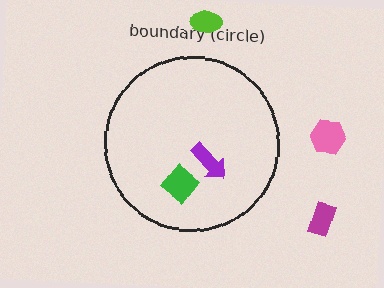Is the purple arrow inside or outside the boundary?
Inside.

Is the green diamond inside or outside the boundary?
Inside.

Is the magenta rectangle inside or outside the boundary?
Outside.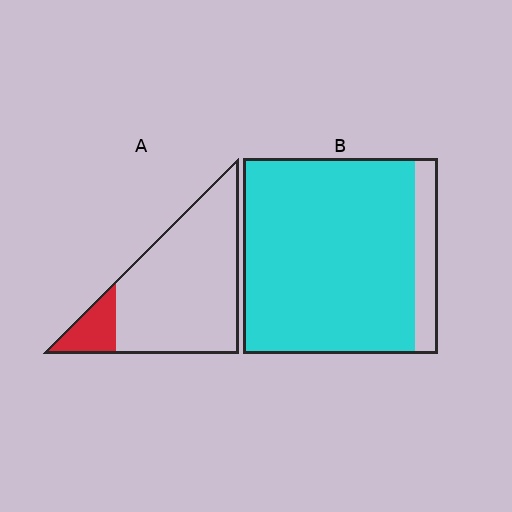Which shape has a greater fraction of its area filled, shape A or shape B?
Shape B.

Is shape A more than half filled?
No.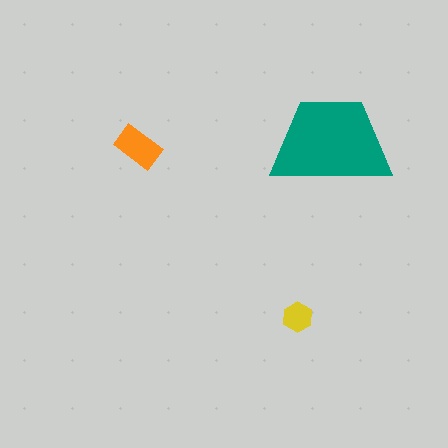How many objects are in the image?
There are 3 objects in the image.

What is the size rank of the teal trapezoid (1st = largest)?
1st.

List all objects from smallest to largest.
The yellow hexagon, the orange rectangle, the teal trapezoid.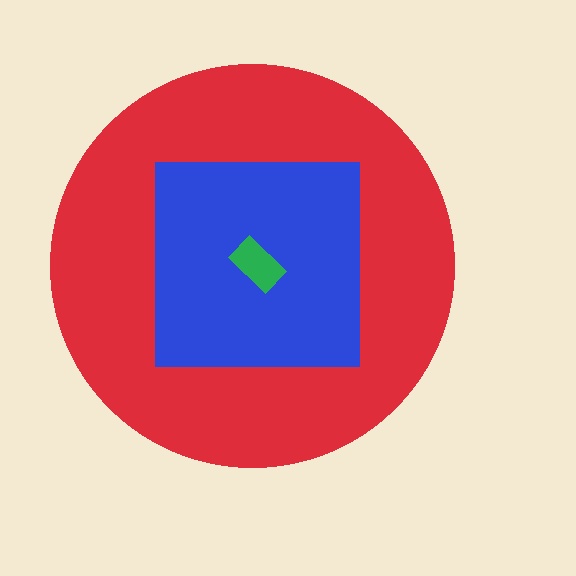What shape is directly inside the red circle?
The blue square.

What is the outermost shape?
The red circle.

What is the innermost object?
The green rectangle.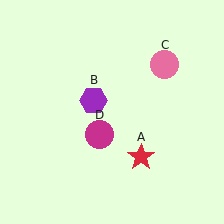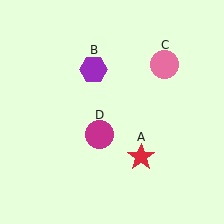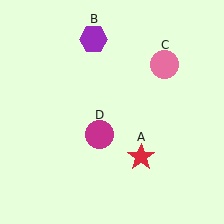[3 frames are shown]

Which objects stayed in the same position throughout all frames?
Red star (object A) and pink circle (object C) and magenta circle (object D) remained stationary.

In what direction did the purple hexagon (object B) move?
The purple hexagon (object B) moved up.